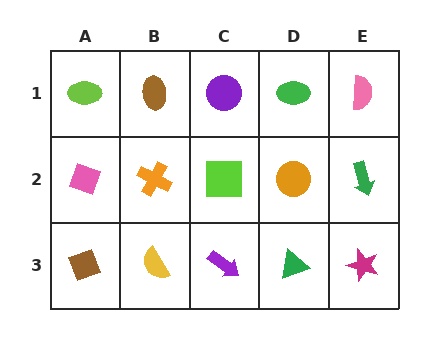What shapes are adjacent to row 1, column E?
A green arrow (row 2, column E), a green ellipse (row 1, column D).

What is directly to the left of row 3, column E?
A green triangle.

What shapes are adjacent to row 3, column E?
A green arrow (row 2, column E), a green triangle (row 3, column D).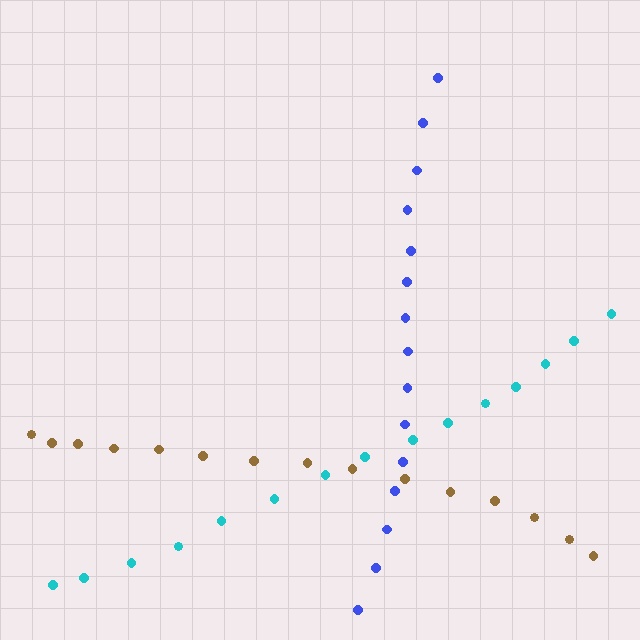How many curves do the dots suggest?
There are 3 distinct paths.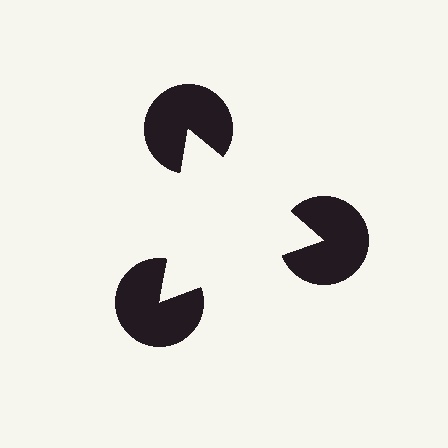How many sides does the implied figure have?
3 sides.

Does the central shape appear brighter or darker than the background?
It typically appears slightly brighter than the background, even though no actual brightness change is drawn.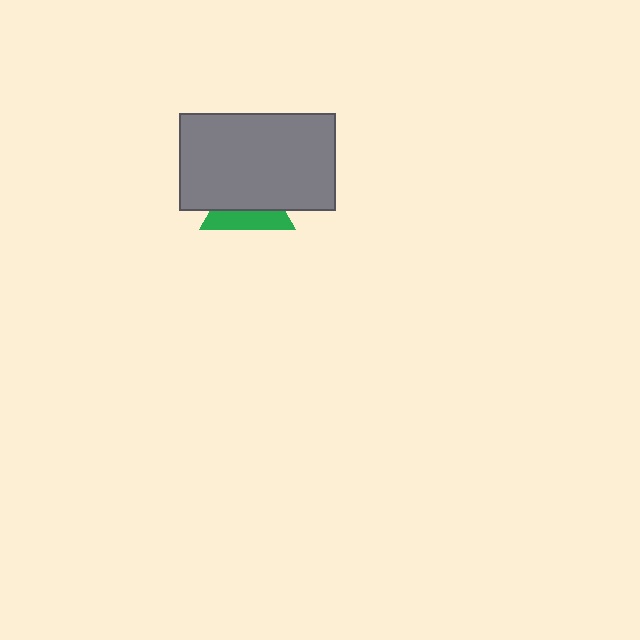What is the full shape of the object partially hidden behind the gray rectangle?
The partially hidden object is a green triangle.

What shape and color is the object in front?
The object in front is a gray rectangle.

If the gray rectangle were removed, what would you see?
You would see the complete green triangle.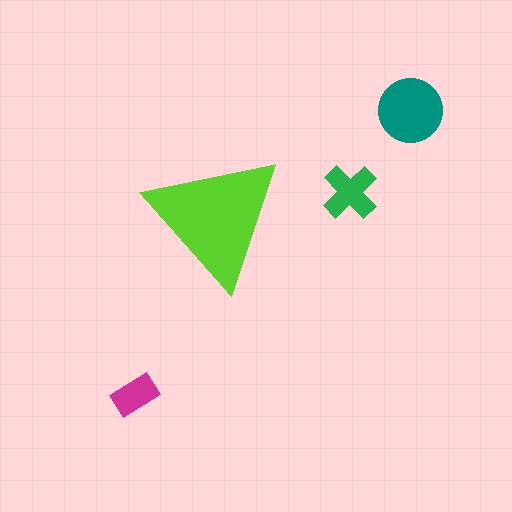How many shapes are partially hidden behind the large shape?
0 shapes are partially hidden.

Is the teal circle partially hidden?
No, the teal circle is fully visible.